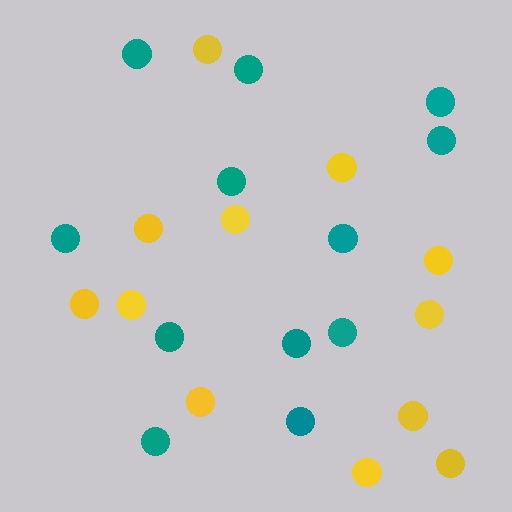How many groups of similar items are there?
There are 2 groups: one group of teal circles (12) and one group of yellow circles (12).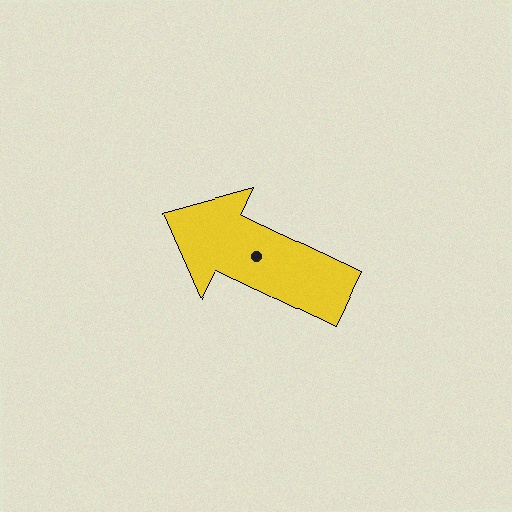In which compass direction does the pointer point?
Northwest.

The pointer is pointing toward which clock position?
Roughly 10 o'clock.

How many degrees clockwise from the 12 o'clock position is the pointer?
Approximately 295 degrees.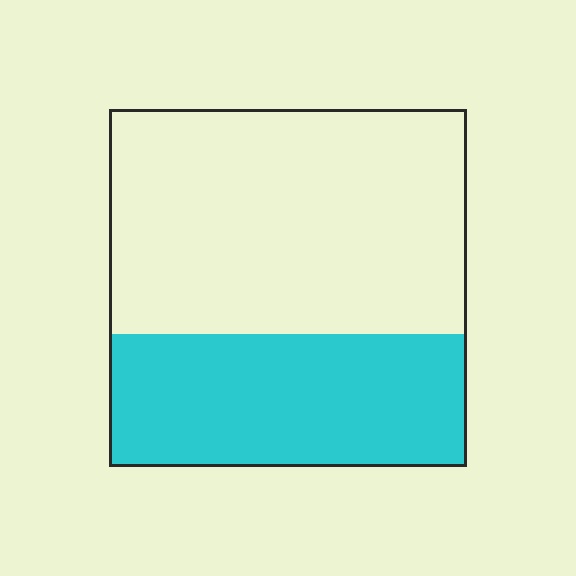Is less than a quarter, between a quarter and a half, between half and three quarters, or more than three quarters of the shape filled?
Between a quarter and a half.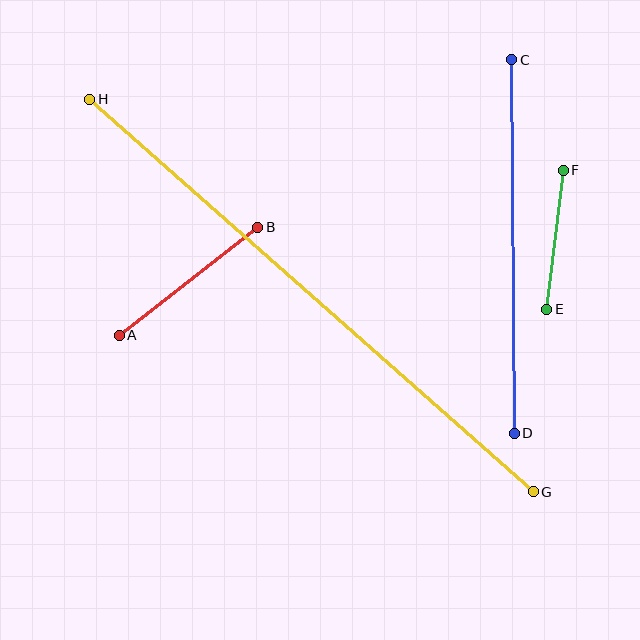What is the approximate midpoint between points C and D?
The midpoint is at approximately (513, 247) pixels.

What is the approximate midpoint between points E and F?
The midpoint is at approximately (555, 240) pixels.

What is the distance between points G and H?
The distance is approximately 592 pixels.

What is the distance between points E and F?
The distance is approximately 140 pixels.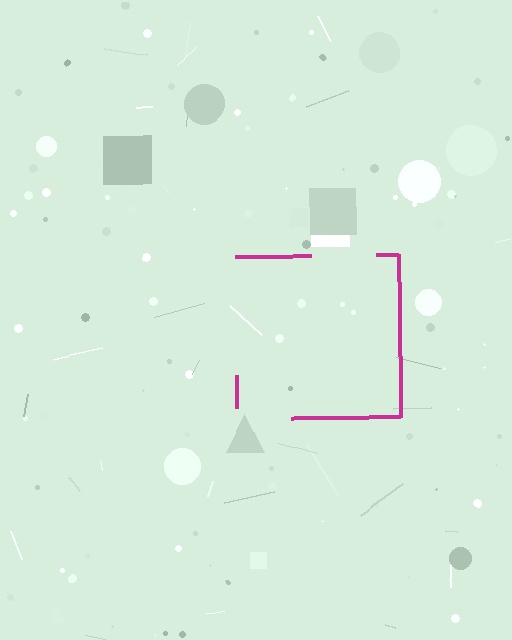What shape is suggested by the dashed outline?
The dashed outline suggests a square.